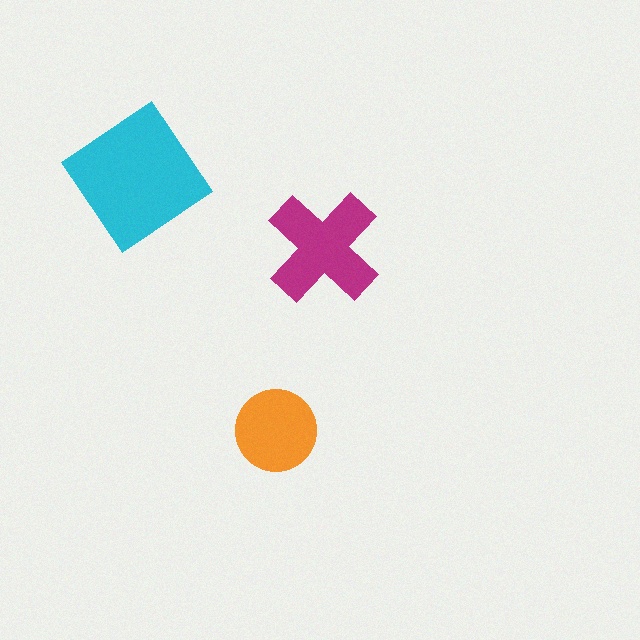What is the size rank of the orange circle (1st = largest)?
3rd.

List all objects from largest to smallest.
The cyan diamond, the magenta cross, the orange circle.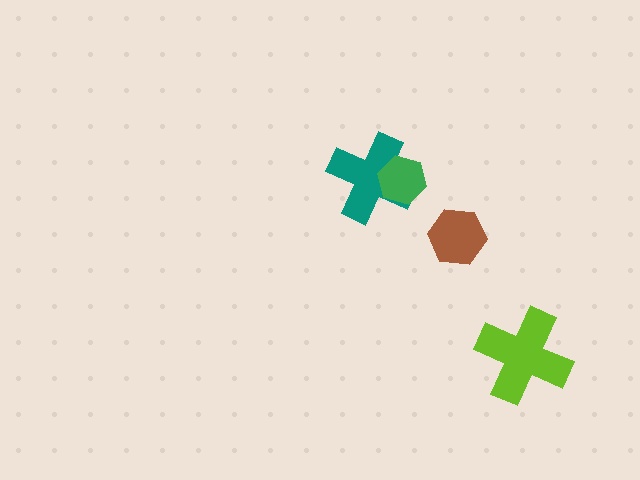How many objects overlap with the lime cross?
0 objects overlap with the lime cross.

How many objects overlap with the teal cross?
1 object overlaps with the teal cross.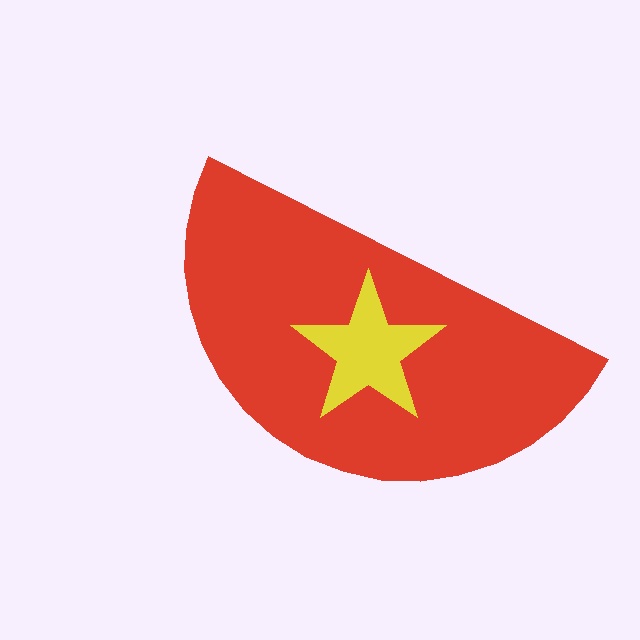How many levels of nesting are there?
2.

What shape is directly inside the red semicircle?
The yellow star.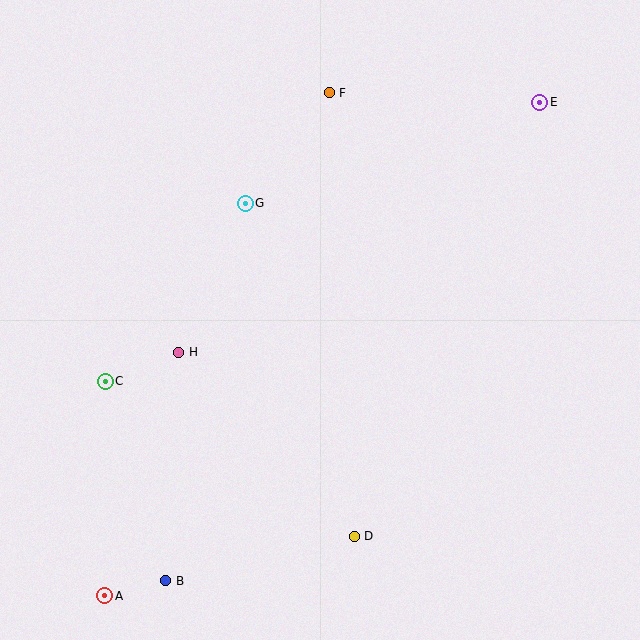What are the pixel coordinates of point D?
Point D is at (354, 536).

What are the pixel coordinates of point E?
Point E is at (540, 102).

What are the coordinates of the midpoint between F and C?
The midpoint between F and C is at (217, 237).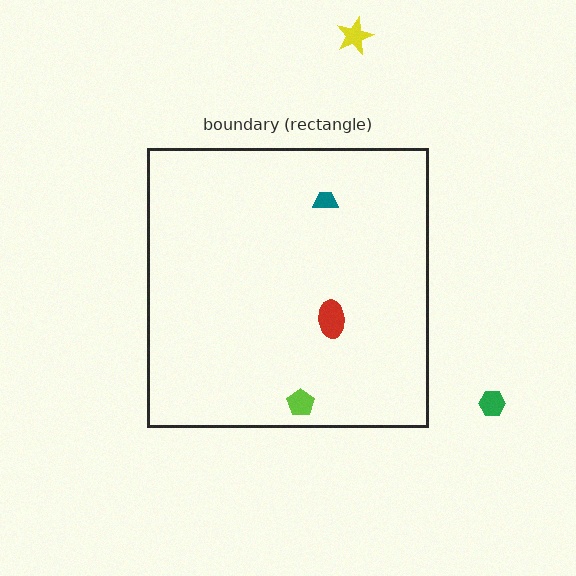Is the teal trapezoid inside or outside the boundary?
Inside.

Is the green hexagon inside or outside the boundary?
Outside.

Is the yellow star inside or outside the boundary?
Outside.